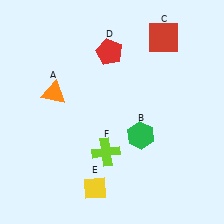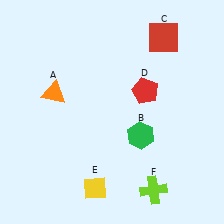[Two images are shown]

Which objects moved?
The objects that moved are: the red pentagon (D), the lime cross (F).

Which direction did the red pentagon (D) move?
The red pentagon (D) moved down.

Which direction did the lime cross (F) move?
The lime cross (F) moved right.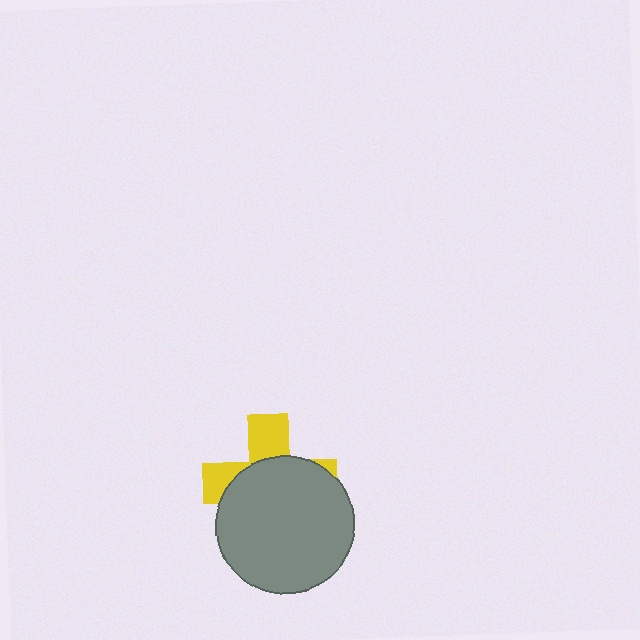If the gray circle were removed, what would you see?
You would see the complete yellow cross.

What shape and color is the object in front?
The object in front is a gray circle.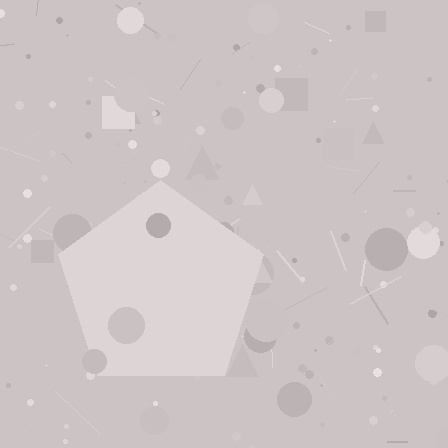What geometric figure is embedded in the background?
A pentagon is embedded in the background.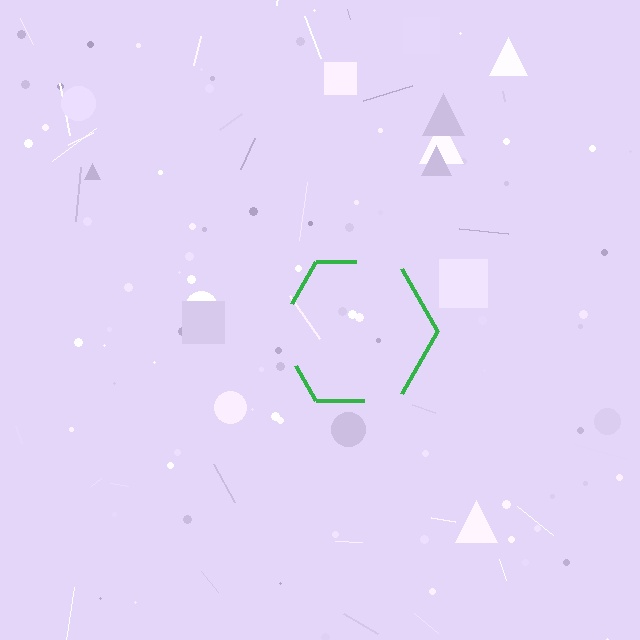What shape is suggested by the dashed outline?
The dashed outline suggests a hexagon.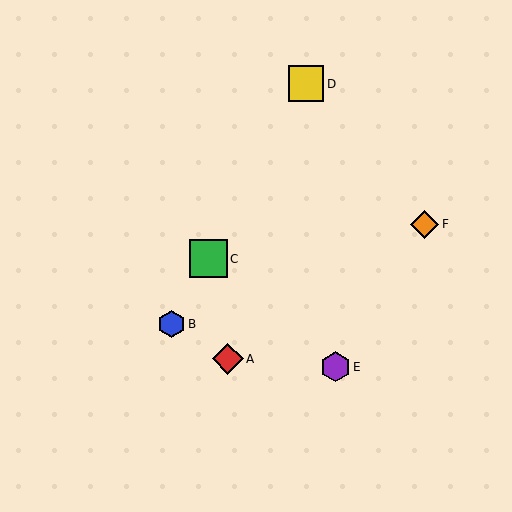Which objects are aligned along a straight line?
Objects B, C, D are aligned along a straight line.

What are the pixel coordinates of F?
Object F is at (425, 224).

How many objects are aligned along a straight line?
3 objects (B, C, D) are aligned along a straight line.